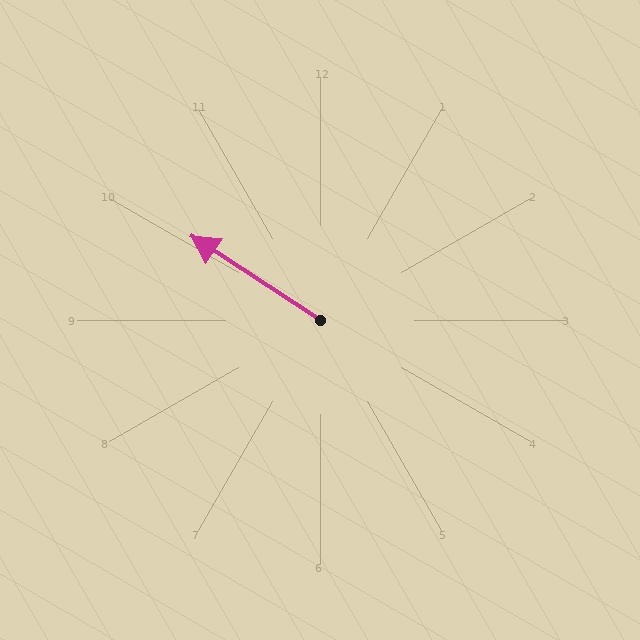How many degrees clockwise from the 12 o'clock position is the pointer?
Approximately 303 degrees.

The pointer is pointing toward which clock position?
Roughly 10 o'clock.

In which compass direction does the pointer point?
Northwest.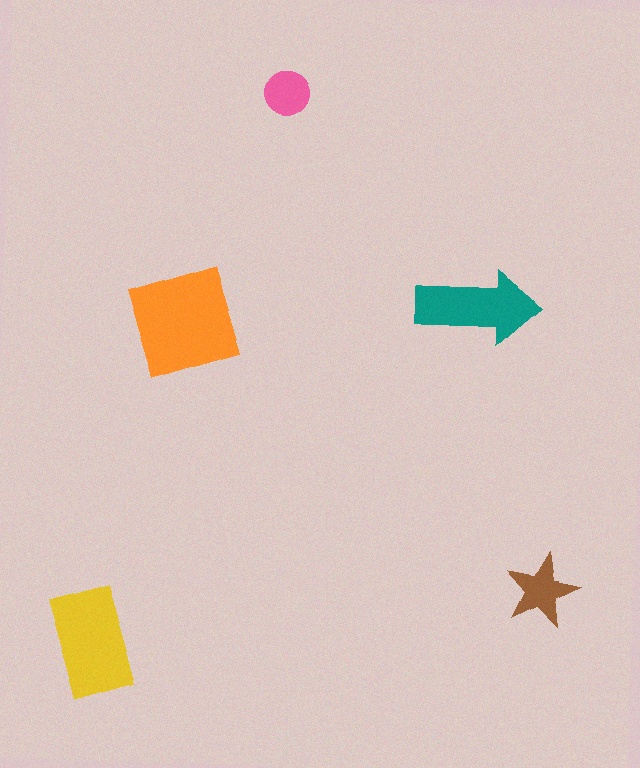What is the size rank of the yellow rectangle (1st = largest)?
2nd.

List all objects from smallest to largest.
The pink circle, the brown star, the teal arrow, the yellow rectangle, the orange diamond.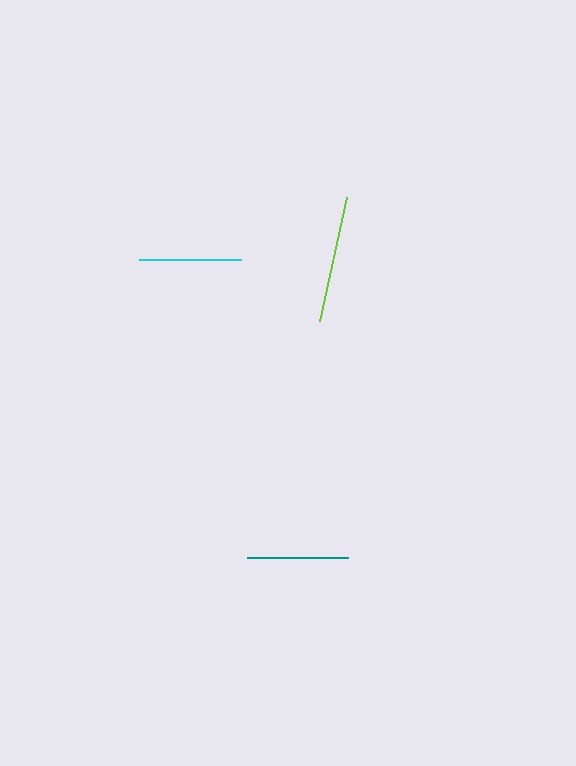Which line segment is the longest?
The lime line is the longest at approximately 127 pixels.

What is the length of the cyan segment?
The cyan segment is approximately 103 pixels long.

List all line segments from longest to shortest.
From longest to shortest: lime, cyan, teal.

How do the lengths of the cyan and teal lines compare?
The cyan and teal lines are approximately the same length.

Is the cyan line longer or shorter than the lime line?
The lime line is longer than the cyan line.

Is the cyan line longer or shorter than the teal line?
The cyan line is longer than the teal line.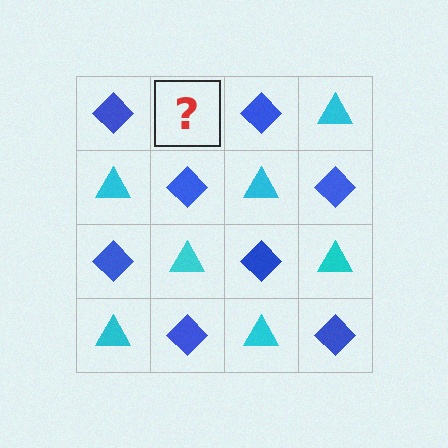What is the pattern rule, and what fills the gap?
The rule is that it alternates blue diamond and cyan triangle in a checkerboard pattern. The gap should be filled with a cyan triangle.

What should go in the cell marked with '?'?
The missing cell should contain a cyan triangle.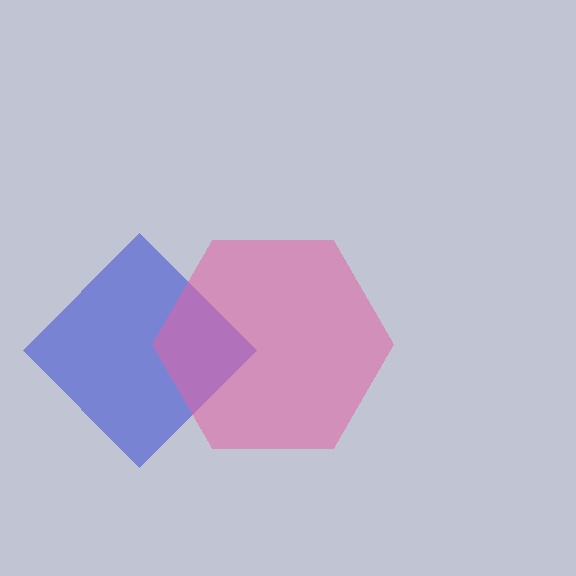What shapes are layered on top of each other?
The layered shapes are: a blue diamond, a pink hexagon.